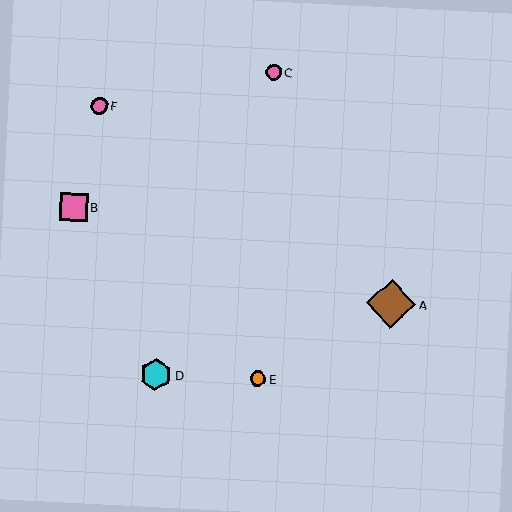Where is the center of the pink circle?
The center of the pink circle is at (274, 72).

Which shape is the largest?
The brown diamond (labeled A) is the largest.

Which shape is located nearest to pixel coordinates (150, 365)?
The cyan hexagon (labeled D) at (156, 375) is nearest to that location.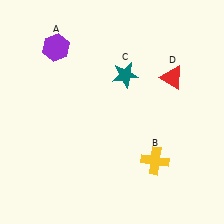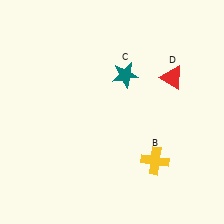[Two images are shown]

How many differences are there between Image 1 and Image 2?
There is 1 difference between the two images.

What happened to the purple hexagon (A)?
The purple hexagon (A) was removed in Image 2. It was in the top-left area of Image 1.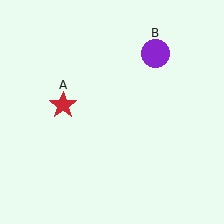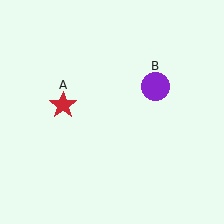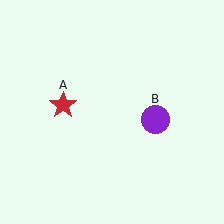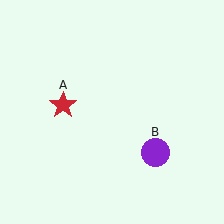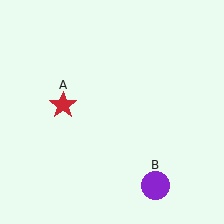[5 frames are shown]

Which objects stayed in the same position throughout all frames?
Red star (object A) remained stationary.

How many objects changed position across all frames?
1 object changed position: purple circle (object B).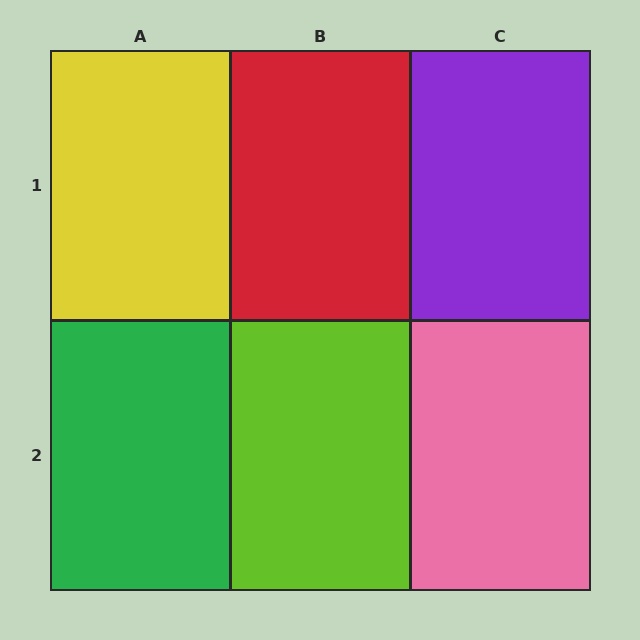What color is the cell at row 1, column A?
Yellow.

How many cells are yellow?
1 cell is yellow.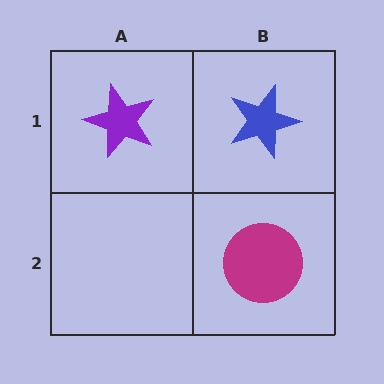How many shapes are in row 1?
2 shapes.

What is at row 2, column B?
A magenta circle.